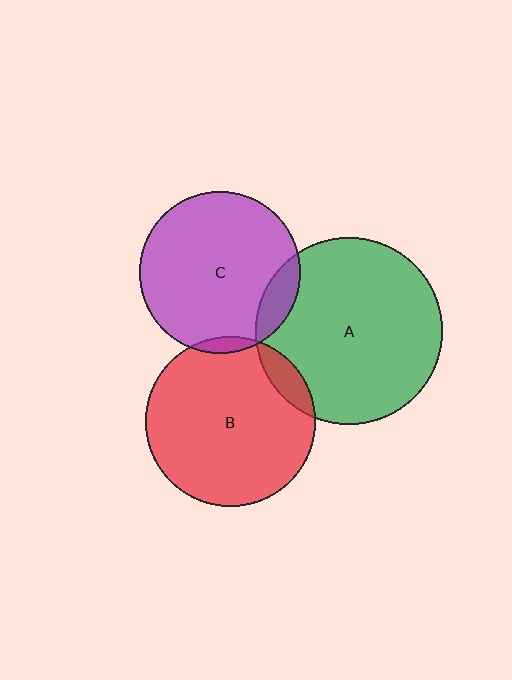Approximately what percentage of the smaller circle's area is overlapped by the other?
Approximately 10%.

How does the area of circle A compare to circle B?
Approximately 1.2 times.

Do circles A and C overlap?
Yes.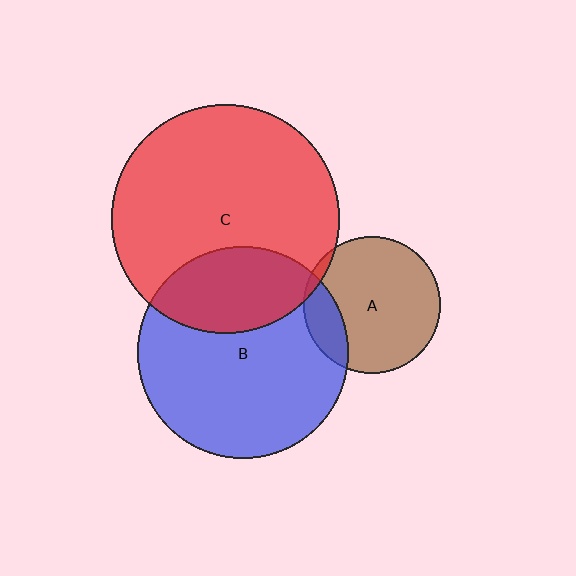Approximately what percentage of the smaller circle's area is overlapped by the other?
Approximately 30%.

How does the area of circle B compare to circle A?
Approximately 2.4 times.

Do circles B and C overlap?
Yes.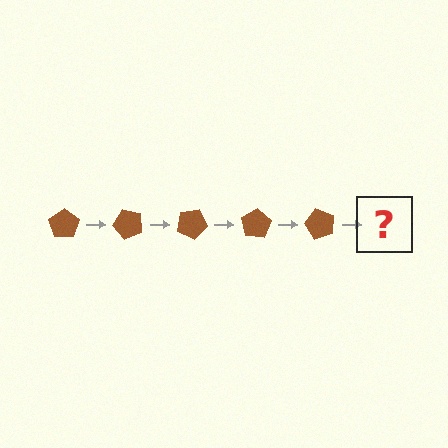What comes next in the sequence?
The next element should be a brown pentagon rotated 250 degrees.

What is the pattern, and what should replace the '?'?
The pattern is that the pentagon rotates 50 degrees each step. The '?' should be a brown pentagon rotated 250 degrees.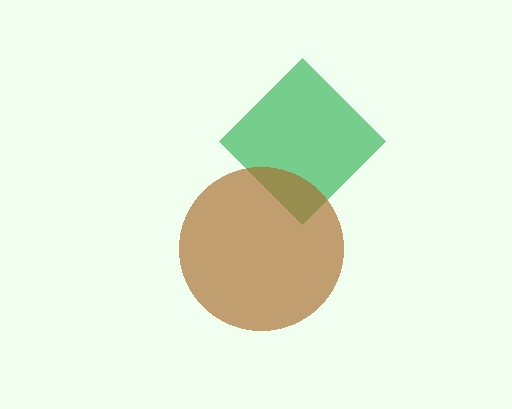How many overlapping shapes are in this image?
There are 2 overlapping shapes in the image.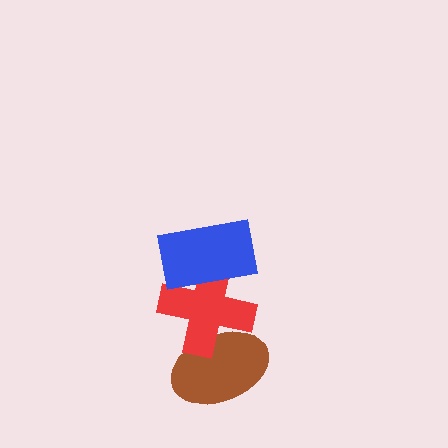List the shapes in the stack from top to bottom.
From top to bottom: the blue rectangle, the red cross, the brown ellipse.